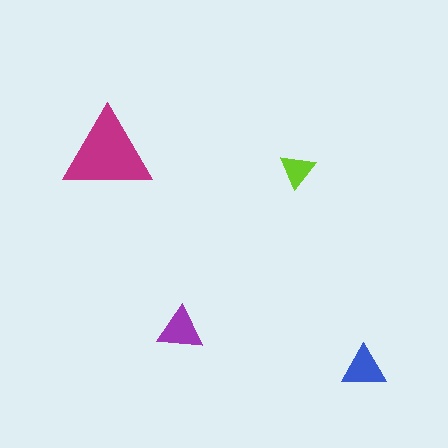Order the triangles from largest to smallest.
the magenta one, the purple one, the blue one, the lime one.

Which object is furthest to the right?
The blue triangle is rightmost.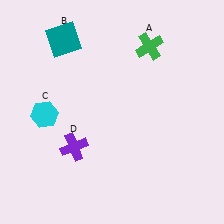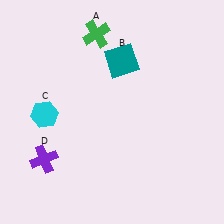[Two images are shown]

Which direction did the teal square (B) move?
The teal square (B) moved right.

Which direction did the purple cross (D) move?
The purple cross (D) moved left.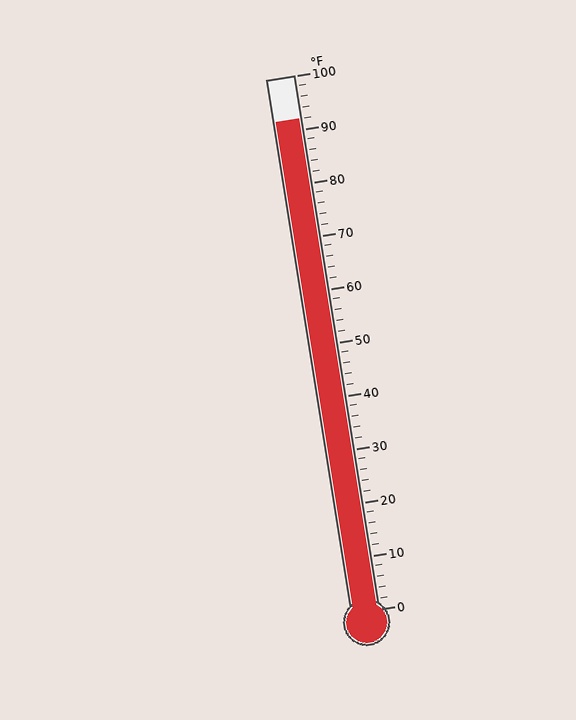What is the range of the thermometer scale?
The thermometer scale ranges from 0°F to 100°F.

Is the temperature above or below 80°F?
The temperature is above 80°F.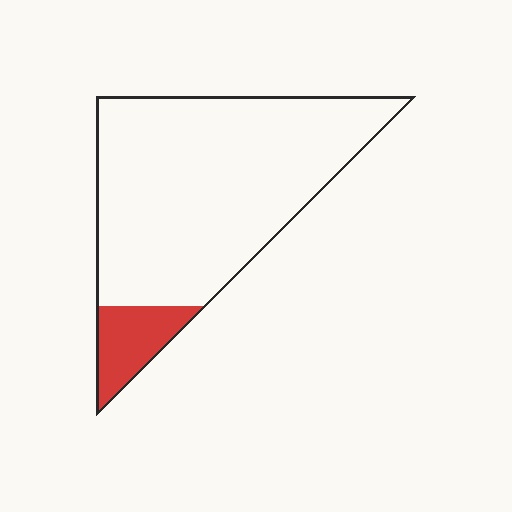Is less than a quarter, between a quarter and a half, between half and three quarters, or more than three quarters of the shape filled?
Less than a quarter.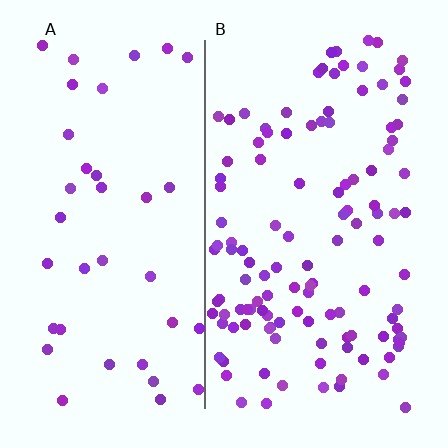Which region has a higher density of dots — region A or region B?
B (the right).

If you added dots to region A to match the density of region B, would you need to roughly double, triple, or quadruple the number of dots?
Approximately triple.